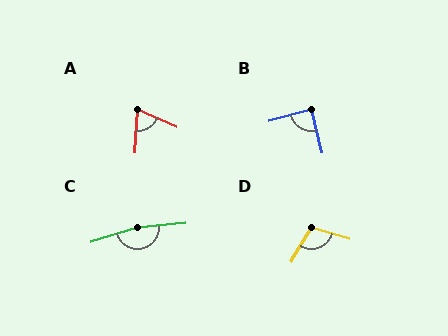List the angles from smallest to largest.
A (69°), B (88°), D (105°), C (168°).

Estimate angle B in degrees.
Approximately 88 degrees.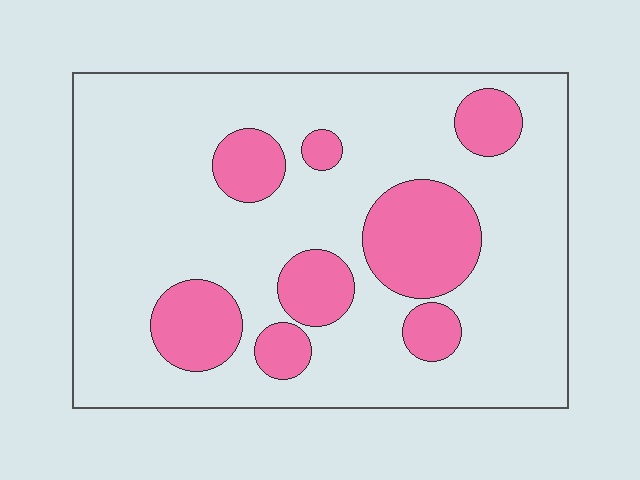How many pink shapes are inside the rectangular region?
8.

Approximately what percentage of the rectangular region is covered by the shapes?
Approximately 25%.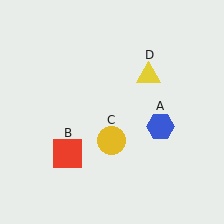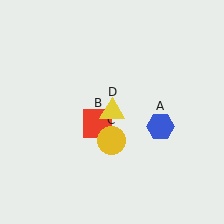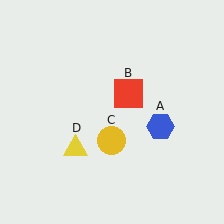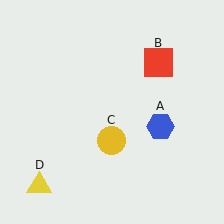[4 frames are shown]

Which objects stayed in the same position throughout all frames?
Blue hexagon (object A) and yellow circle (object C) remained stationary.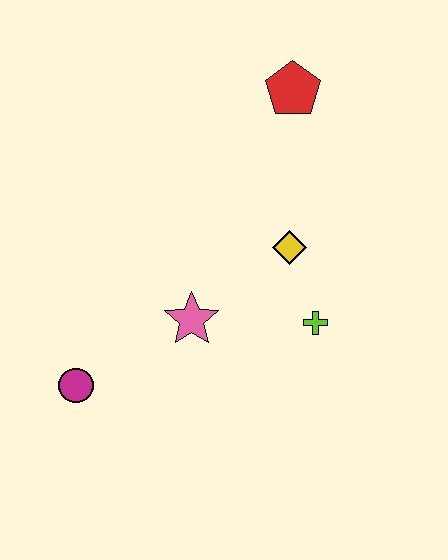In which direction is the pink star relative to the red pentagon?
The pink star is below the red pentagon.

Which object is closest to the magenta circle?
The pink star is closest to the magenta circle.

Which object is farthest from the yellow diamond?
The magenta circle is farthest from the yellow diamond.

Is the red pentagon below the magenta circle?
No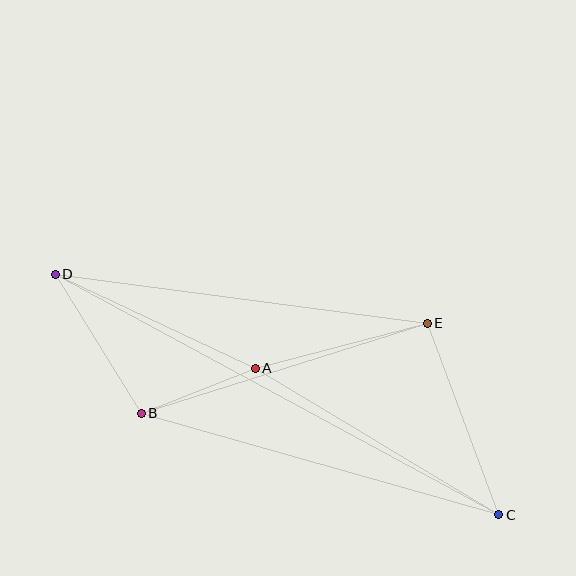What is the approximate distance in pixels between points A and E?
The distance between A and E is approximately 178 pixels.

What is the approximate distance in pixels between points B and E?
The distance between B and E is approximately 300 pixels.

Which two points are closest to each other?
Points A and B are closest to each other.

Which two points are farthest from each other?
Points C and D are farthest from each other.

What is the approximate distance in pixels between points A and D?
The distance between A and D is approximately 221 pixels.